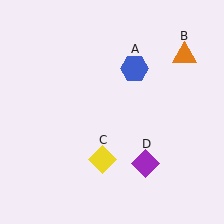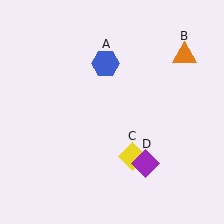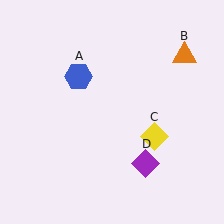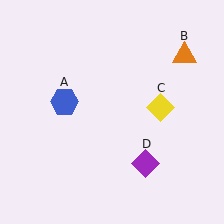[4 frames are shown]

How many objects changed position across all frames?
2 objects changed position: blue hexagon (object A), yellow diamond (object C).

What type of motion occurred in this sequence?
The blue hexagon (object A), yellow diamond (object C) rotated counterclockwise around the center of the scene.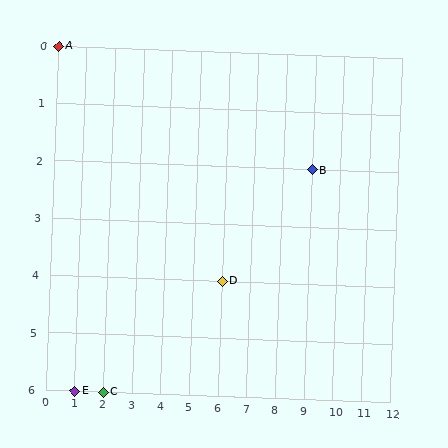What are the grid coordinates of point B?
Point B is at grid coordinates (9, 2).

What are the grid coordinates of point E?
Point E is at grid coordinates (1, 6).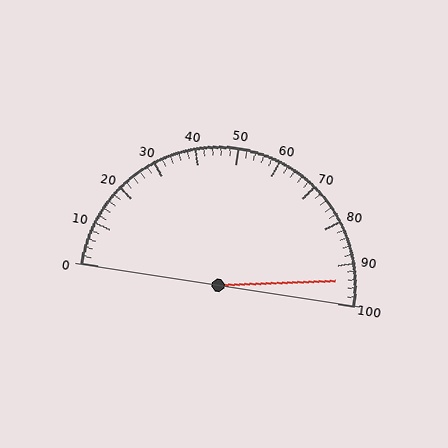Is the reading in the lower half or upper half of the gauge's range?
The reading is in the upper half of the range (0 to 100).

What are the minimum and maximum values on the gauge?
The gauge ranges from 0 to 100.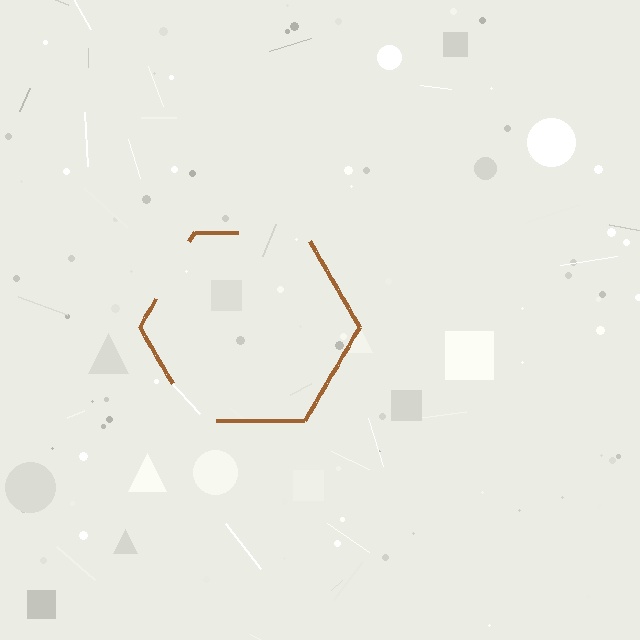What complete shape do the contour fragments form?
The contour fragments form a hexagon.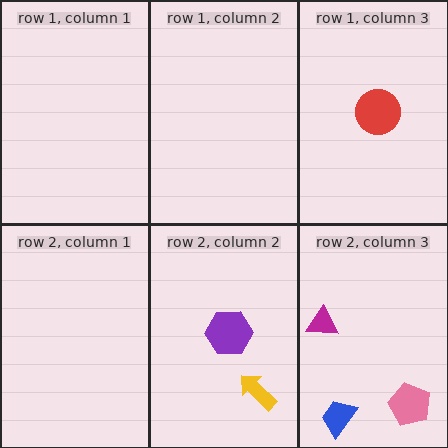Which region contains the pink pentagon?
The row 2, column 3 region.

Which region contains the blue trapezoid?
The row 2, column 3 region.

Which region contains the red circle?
The row 1, column 3 region.